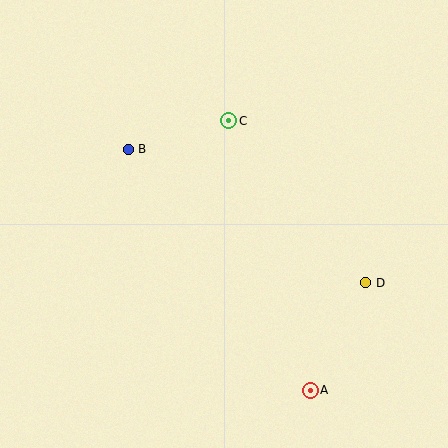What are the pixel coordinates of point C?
Point C is at (229, 121).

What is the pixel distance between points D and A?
The distance between D and A is 121 pixels.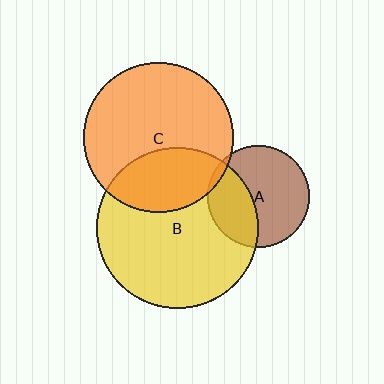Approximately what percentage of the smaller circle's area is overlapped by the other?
Approximately 5%.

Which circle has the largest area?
Circle B (yellow).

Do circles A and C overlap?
Yes.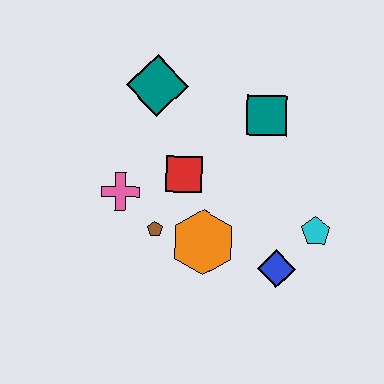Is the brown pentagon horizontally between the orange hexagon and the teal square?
No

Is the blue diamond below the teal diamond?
Yes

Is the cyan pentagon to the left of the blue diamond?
No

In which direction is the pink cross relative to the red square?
The pink cross is to the left of the red square.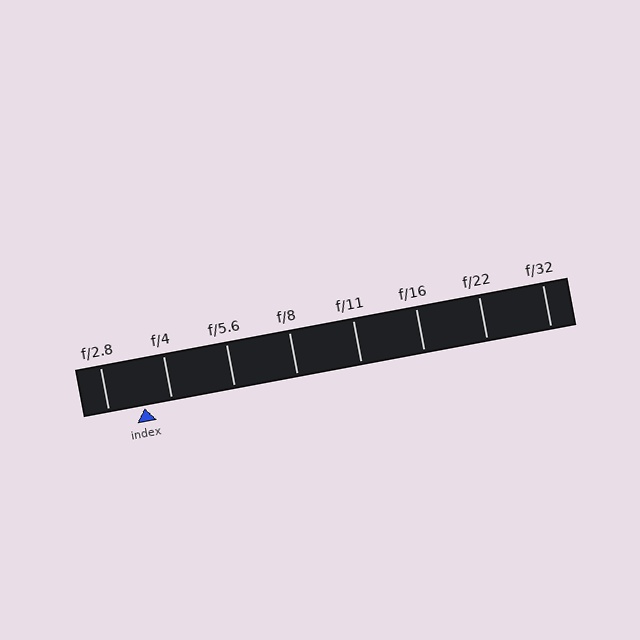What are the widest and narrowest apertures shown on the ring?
The widest aperture shown is f/2.8 and the narrowest is f/32.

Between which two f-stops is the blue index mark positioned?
The index mark is between f/2.8 and f/4.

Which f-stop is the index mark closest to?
The index mark is closest to f/4.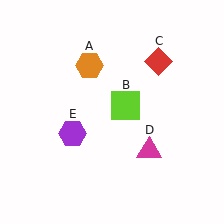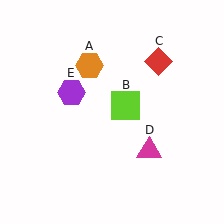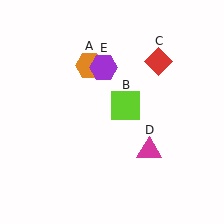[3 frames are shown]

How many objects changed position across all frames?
1 object changed position: purple hexagon (object E).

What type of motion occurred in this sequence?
The purple hexagon (object E) rotated clockwise around the center of the scene.